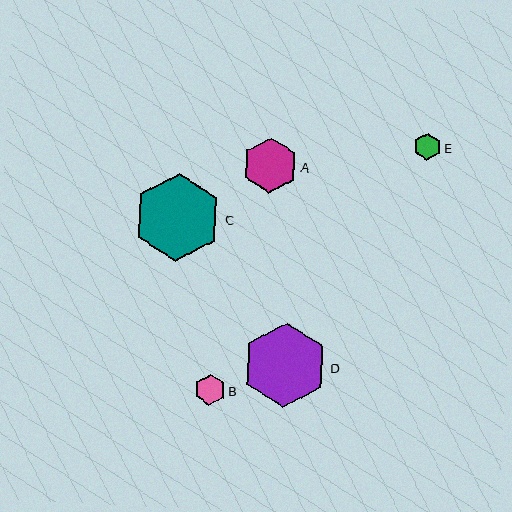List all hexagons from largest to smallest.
From largest to smallest: C, D, A, B, E.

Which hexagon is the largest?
Hexagon C is the largest with a size of approximately 88 pixels.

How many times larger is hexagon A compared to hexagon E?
Hexagon A is approximately 2.0 times the size of hexagon E.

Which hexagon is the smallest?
Hexagon E is the smallest with a size of approximately 28 pixels.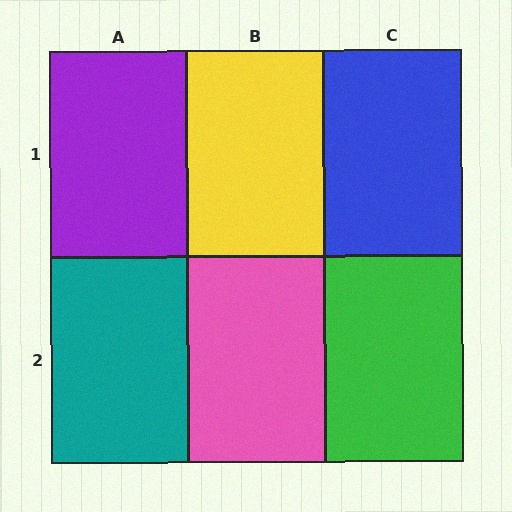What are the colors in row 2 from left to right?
Teal, pink, green.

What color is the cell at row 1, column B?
Yellow.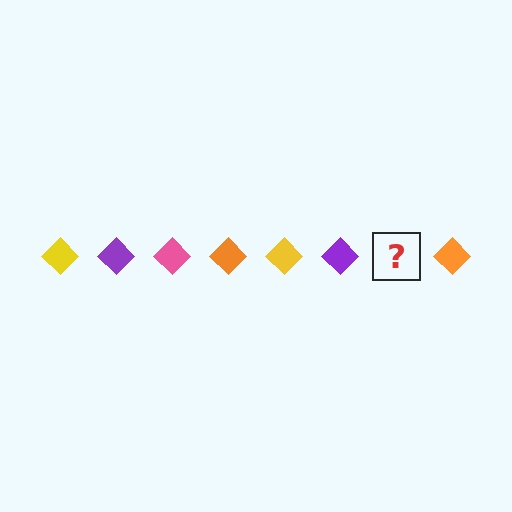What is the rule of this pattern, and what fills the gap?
The rule is that the pattern cycles through yellow, purple, pink, orange diamonds. The gap should be filled with a pink diamond.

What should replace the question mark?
The question mark should be replaced with a pink diamond.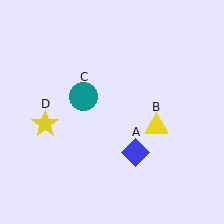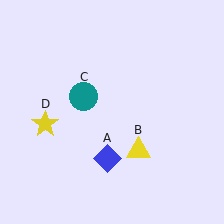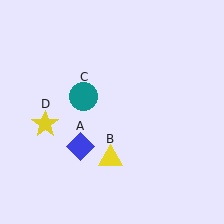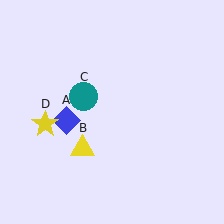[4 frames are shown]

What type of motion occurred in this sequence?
The blue diamond (object A), yellow triangle (object B) rotated clockwise around the center of the scene.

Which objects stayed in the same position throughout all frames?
Teal circle (object C) and yellow star (object D) remained stationary.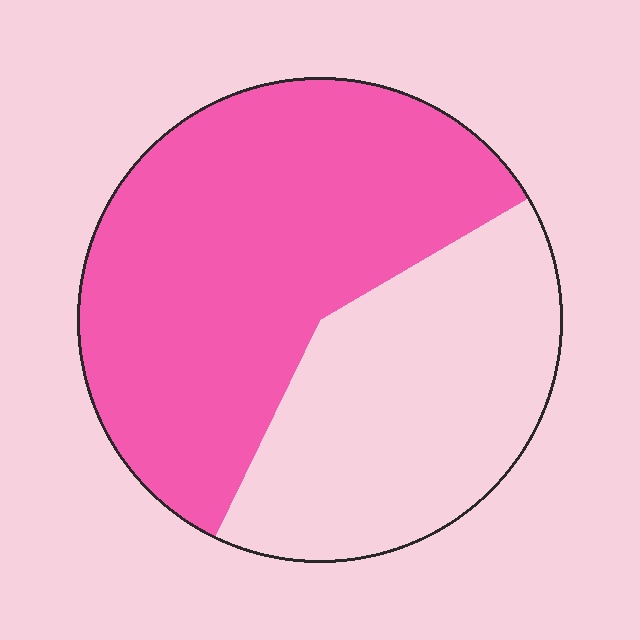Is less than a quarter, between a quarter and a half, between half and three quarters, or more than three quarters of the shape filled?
Between half and three quarters.